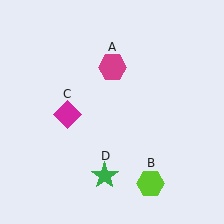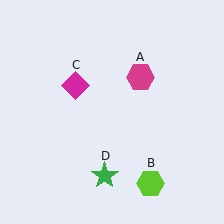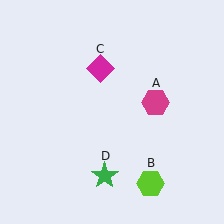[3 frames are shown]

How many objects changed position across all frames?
2 objects changed position: magenta hexagon (object A), magenta diamond (object C).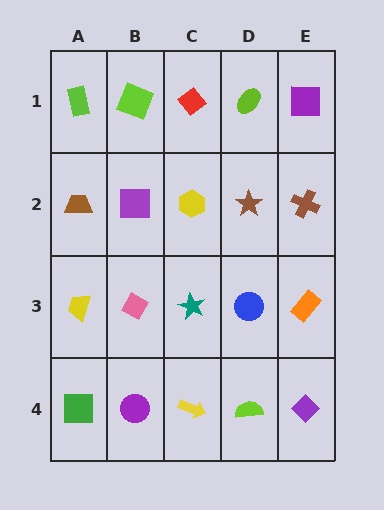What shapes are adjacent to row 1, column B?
A purple square (row 2, column B), a lime rectangle (row 1, column A), a red diamond (row 1, column C).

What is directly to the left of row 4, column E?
A lime semicircle.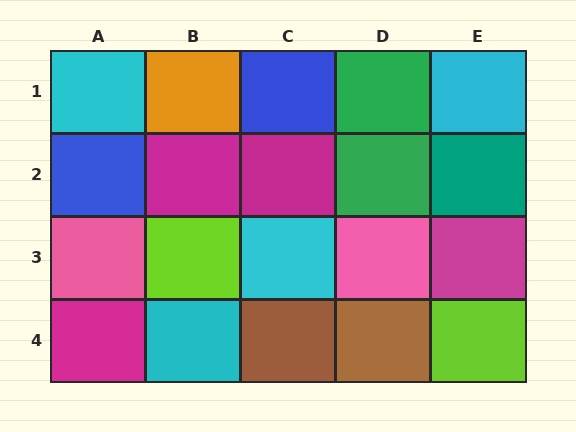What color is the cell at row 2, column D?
Green.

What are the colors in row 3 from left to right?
Pink, lime, cyan, pink, magenta.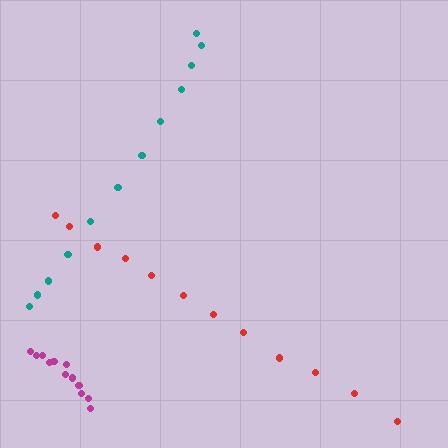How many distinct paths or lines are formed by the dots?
There are 3 distinct paths.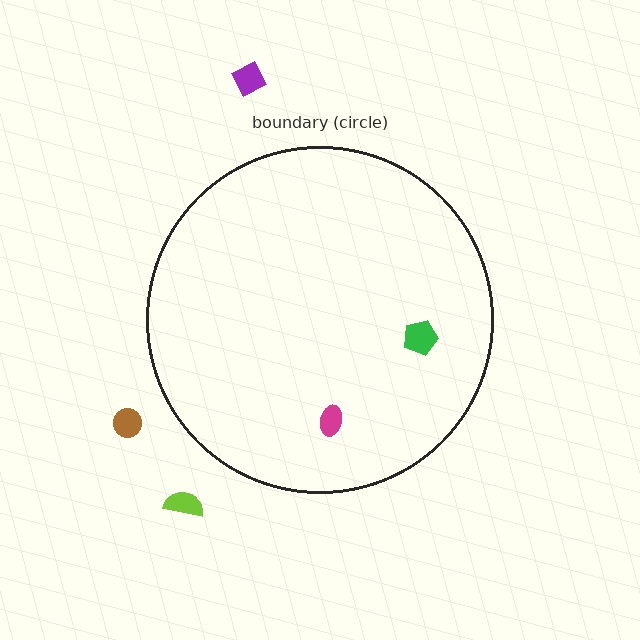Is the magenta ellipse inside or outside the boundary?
Inside.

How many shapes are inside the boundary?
2 inside, 3 outside.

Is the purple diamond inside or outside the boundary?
Outside.